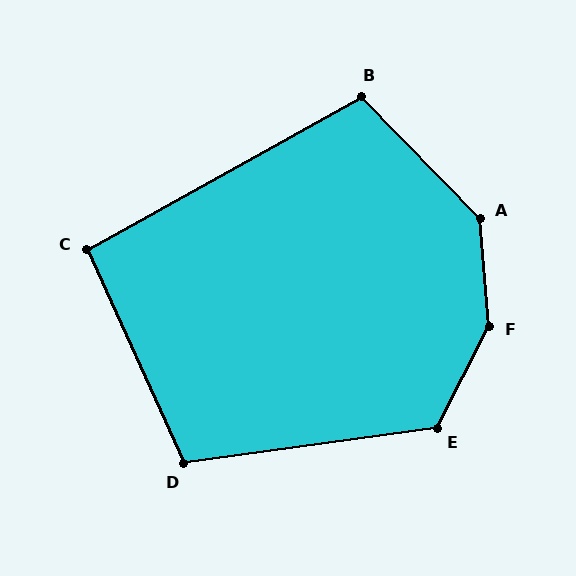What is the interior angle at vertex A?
Approximately 140 degrees (obtuse).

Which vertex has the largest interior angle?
F, at approximately 148 degrees.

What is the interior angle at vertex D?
Approximately 106 degrees (obtuse).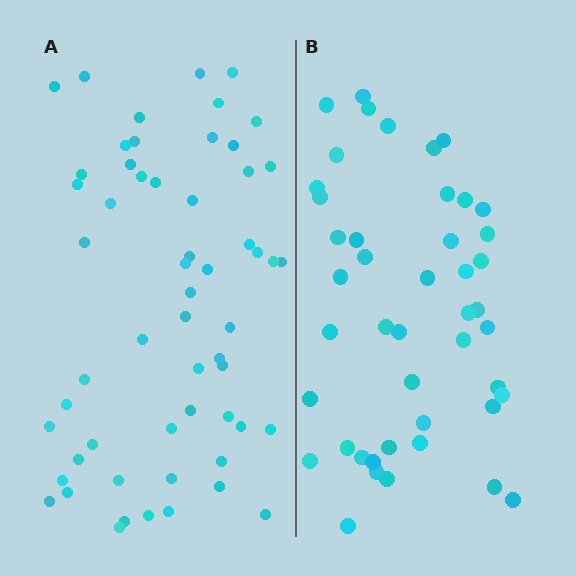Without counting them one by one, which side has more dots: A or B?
Region A (the left region) has more dots.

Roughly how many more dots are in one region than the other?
Region A has roughly 12 or so more dots than region B.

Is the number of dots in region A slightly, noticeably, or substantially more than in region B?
Region A has noticeably more, but not dramatically so. The ratio is roughly 1.3 to 1.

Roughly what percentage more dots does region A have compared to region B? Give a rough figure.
About 25% more.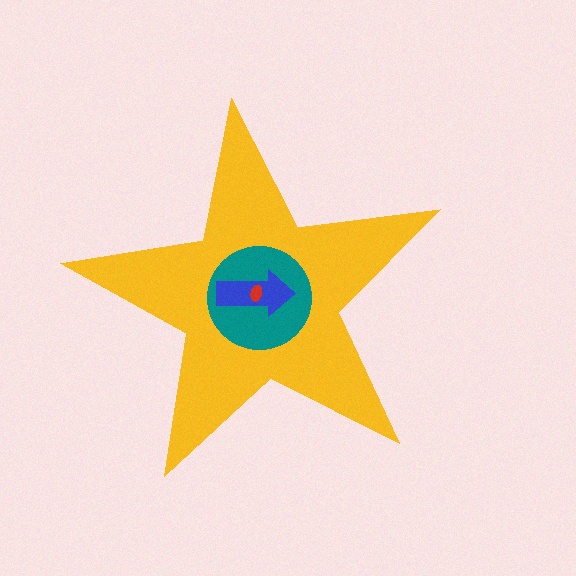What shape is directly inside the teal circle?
The blue arrow.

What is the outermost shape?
The yellow star.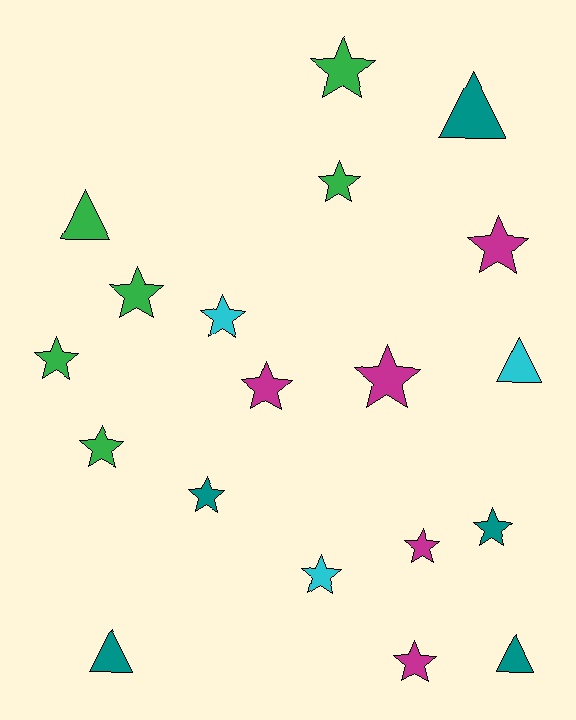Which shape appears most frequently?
Star, with 14 objects.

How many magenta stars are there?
There are 5 magenta stars.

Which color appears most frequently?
Green, with 6 objects.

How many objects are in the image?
There are 19 objects.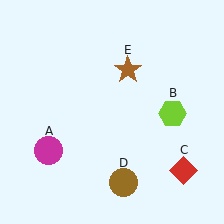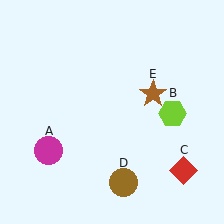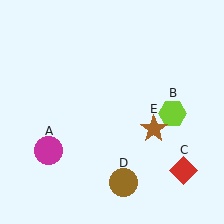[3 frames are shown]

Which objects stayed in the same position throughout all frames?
Magenta circle (object A) and lime hexagon (object B) and red diamond (object C) and brown circle (object D) remained stationary.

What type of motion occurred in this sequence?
The brown star (object E) rotated clockwise around the center of the scene.